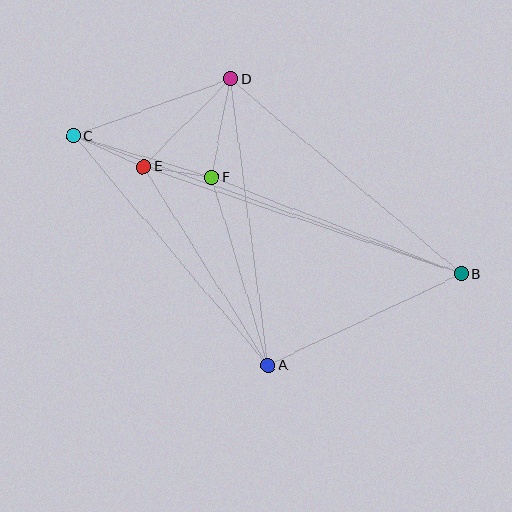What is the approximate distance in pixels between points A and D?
The distance between A and D is approximately 289 pixels.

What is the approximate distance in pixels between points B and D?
The distance between B and D is approximately 303 pixels.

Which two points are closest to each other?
Points E and F are closest to each other.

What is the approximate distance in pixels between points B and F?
The distance between B and F is approximately 268 pixels.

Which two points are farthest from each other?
Points B and C are farthest from each other.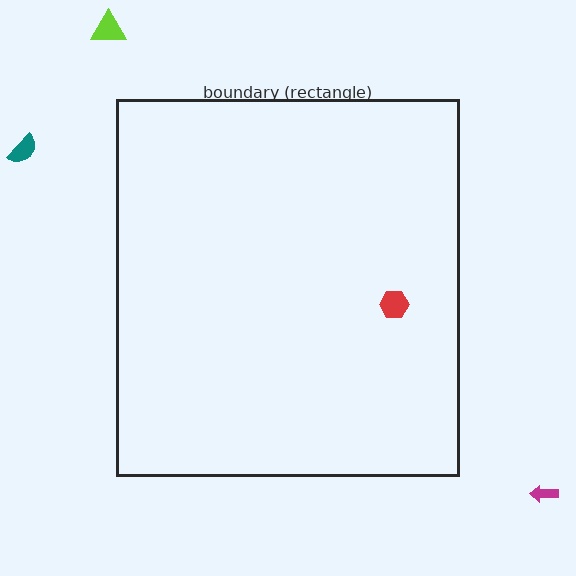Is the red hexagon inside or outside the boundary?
Inside.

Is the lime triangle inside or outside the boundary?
Outside.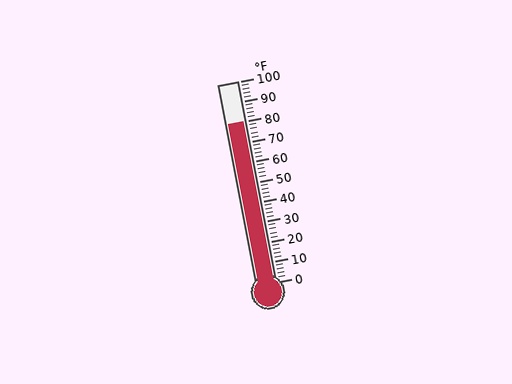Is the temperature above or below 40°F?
The temperature is above 40°F.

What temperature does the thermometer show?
The thermometer shows approximately 80°F.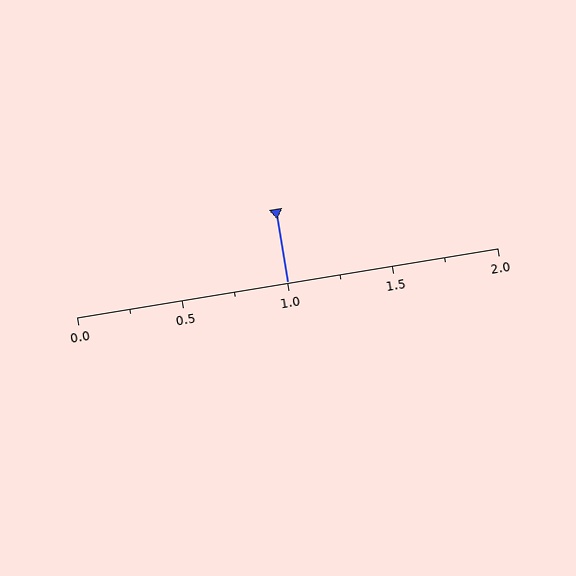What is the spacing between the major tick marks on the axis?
The major ticks are spaced 0.5 apart.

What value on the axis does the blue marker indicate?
The marker indicates approximately 1.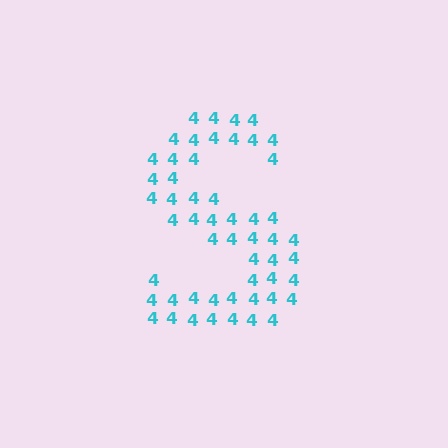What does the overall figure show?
The overall figure shows the letter S.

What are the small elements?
The small elements are digit 4's.